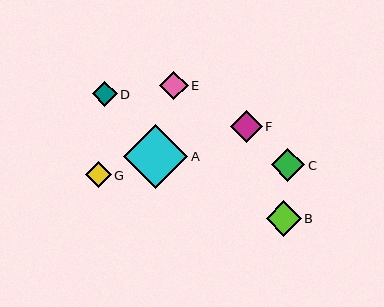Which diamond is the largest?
Diamond A is the largest with a size of approximately 64 pixels.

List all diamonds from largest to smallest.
From largest to smallest: A, B, C, F, E, G, D.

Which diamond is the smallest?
Diamond D is the smallest with a size of approximately 25 pixels.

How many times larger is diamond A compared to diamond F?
Diamond A is approximately 2.0 times the size of diamond F.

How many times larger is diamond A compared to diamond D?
Diamond A is approximately 2.5 times the size of diamond D.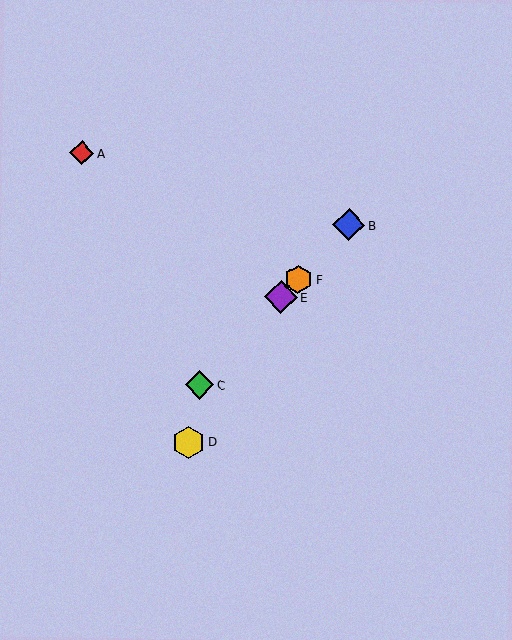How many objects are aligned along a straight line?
4 objects (B, C, E, F) are aligned along a straight line.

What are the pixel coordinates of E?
Object E is at (281, 297).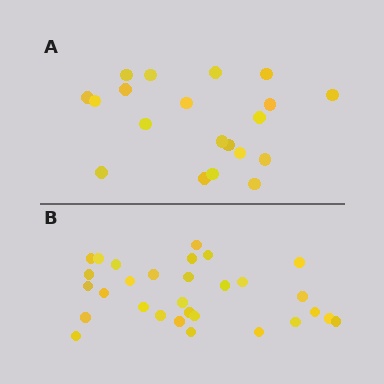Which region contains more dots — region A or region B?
Region B (the bottom region) has more dots.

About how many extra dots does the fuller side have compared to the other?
Region B has roughly 10 or so more dots than region A.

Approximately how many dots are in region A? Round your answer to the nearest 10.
About 20 dots.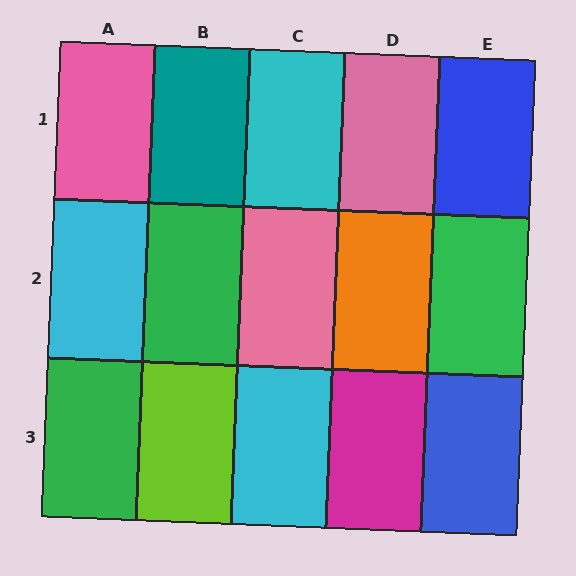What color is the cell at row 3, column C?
Cyan.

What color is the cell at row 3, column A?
Green.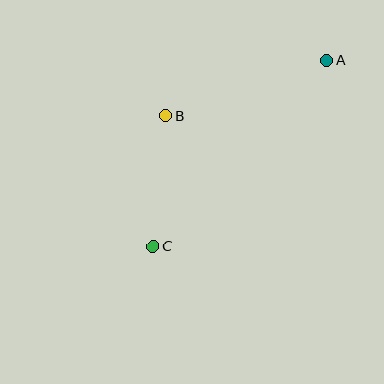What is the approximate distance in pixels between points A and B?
The distance between A and B is approximately 170 pixels.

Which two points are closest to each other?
Points B and C are closest to each other.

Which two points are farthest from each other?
Points A and C are farthest from each other.